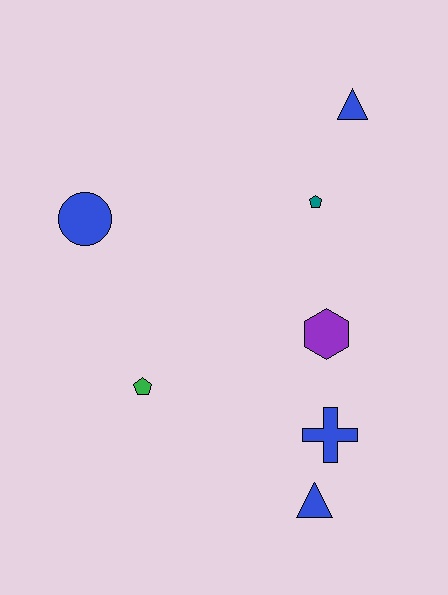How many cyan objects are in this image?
There are no cyan objects.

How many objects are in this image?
There are 7 objects.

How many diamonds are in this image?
There are no diamonds.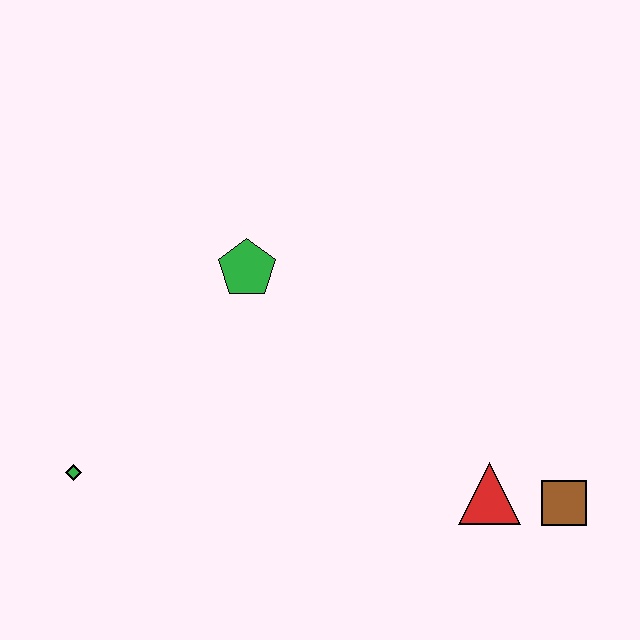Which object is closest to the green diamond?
The green pentagon is closest to the green diamond.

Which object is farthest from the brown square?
The green diamond is farthest from the brown square.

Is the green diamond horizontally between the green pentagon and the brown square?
No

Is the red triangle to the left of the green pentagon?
No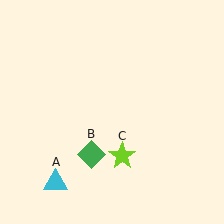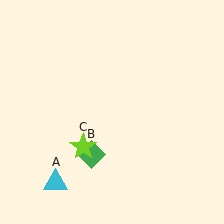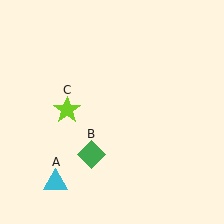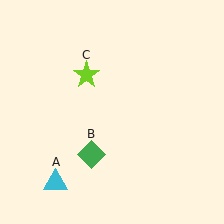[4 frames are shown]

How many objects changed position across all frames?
1 object changed position: lime star (object C).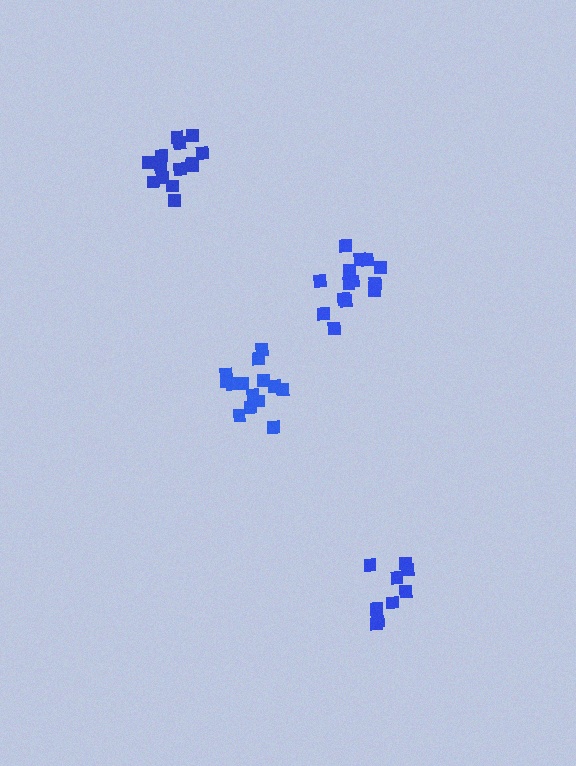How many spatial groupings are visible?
There are 4 spatial groupings.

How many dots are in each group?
Group 1: 14 dots, Group 2: 9 dots, Group 3: 14 dots, Group 4: 15 dots (52 total).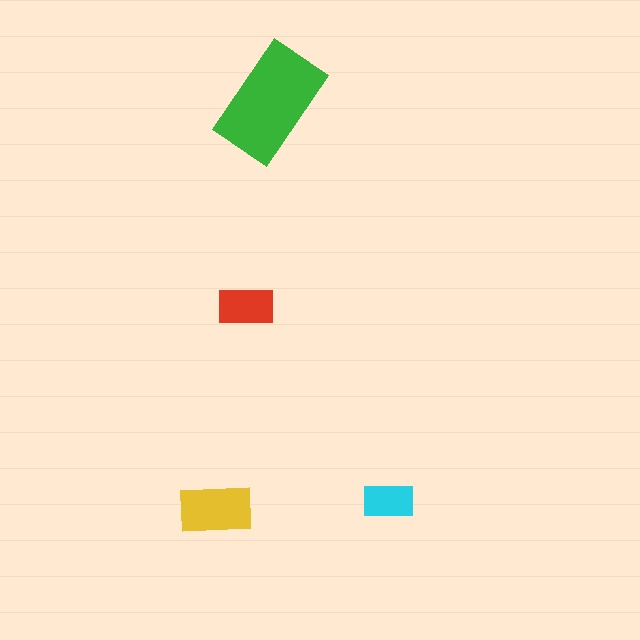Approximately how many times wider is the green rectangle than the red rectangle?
About 2 times wider.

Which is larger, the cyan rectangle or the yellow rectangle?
The yellow one.